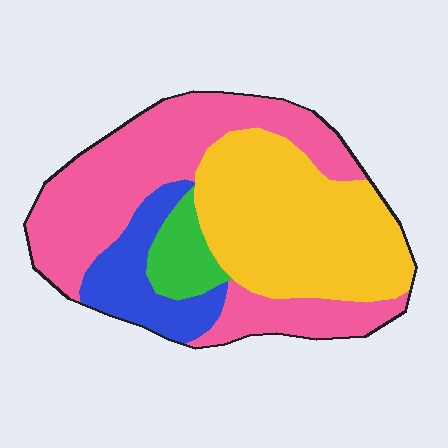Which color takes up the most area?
Pink, at roughly 45%.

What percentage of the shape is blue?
Blue takes up about one eighth (1/8) of the shape.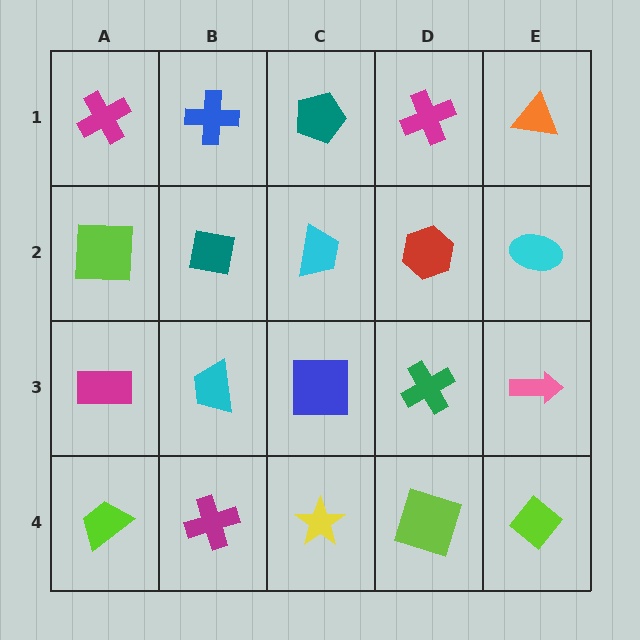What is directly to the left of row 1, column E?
A magenta cross.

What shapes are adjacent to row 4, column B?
A cyan trapezoid (row 3, column B), a lime trapezoid (row 4, column A), a yellow star (row 4, column C).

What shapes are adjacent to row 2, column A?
A magenta cross (row 1, column A), a magenta rectangle (row 3, column A), a teal square (row 2, column B).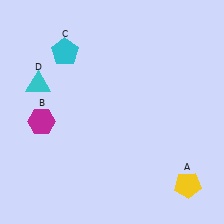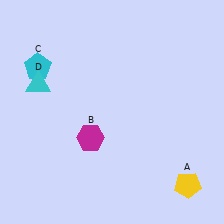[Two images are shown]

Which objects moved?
The objects that moved are: the magenta hexagon (B), the cyan pentagon (C).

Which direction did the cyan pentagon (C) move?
The cyan pentagon (C) moved left.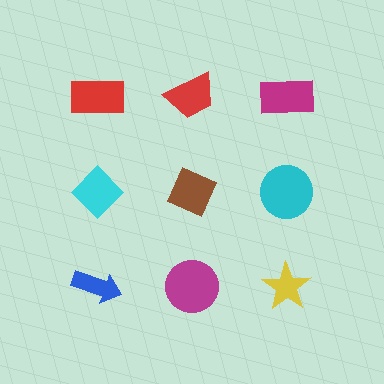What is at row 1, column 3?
A magenta rectangle.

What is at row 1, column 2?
A red trapezoid.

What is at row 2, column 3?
A cyan circle.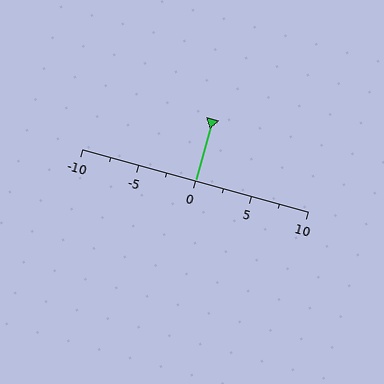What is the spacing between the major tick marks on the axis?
The major ticks are spaced 5 apart.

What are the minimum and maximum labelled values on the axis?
The axis runs from -10 to 10.